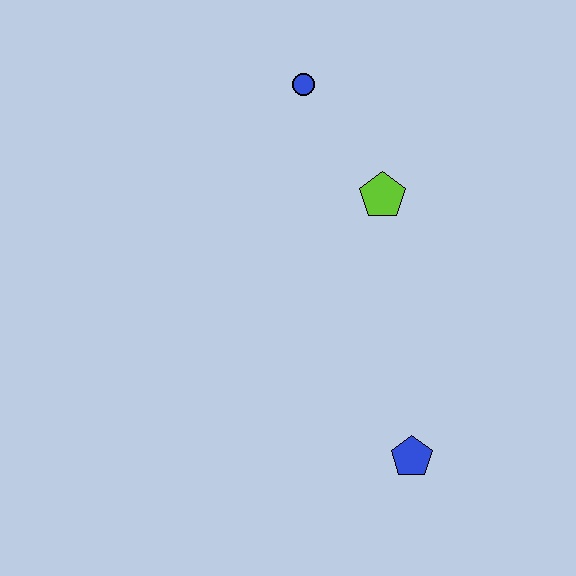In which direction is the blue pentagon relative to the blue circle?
The blue pentagon is below the blue circle.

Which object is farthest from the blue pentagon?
The blue circle is farthest from the blue pentagon.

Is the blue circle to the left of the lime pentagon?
Yes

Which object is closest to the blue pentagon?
The lime pentagon is closest to the blue pentagon.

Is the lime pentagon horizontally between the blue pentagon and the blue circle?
Yes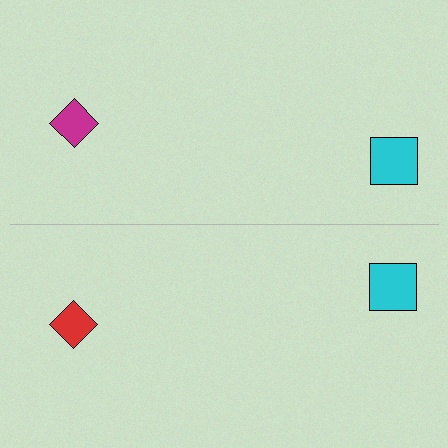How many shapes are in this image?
There are 4 shapes in this image.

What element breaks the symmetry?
The red diamond on the bottom side breaks the symmetry — its mirror counterpart is magenta.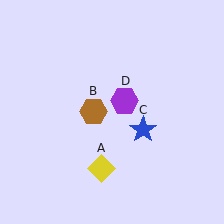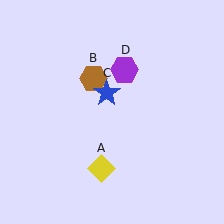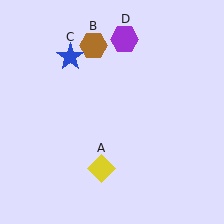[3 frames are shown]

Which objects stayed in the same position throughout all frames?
Yellow diamond (object A) remained stationary.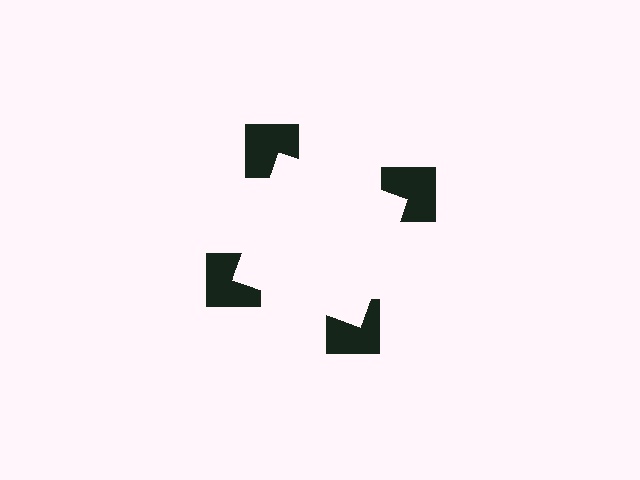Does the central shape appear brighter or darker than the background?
It typically appears slightly brighter than the background, even though no actual brightness change is drawn.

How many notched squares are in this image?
There are 4 — one at each vertex of the illusory square.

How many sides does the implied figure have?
4 sides.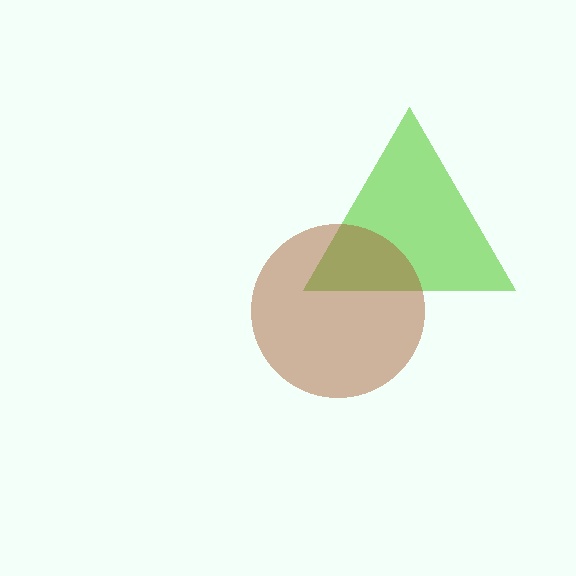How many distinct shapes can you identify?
There are 2 distinct shapes: a lime triangle, a brown circle.